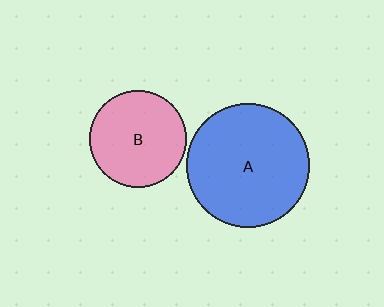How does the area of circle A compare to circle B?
Approximately 1.6 times.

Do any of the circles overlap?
No, none of the circles overlap.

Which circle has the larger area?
Circle A (blue).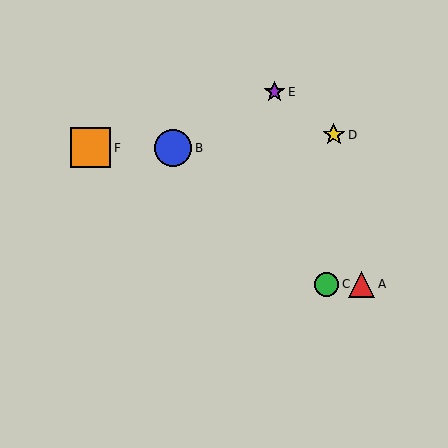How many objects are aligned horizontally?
2 objects (A, C) are aligned horizontally.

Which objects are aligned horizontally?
Objects A, C are aligned horizontally.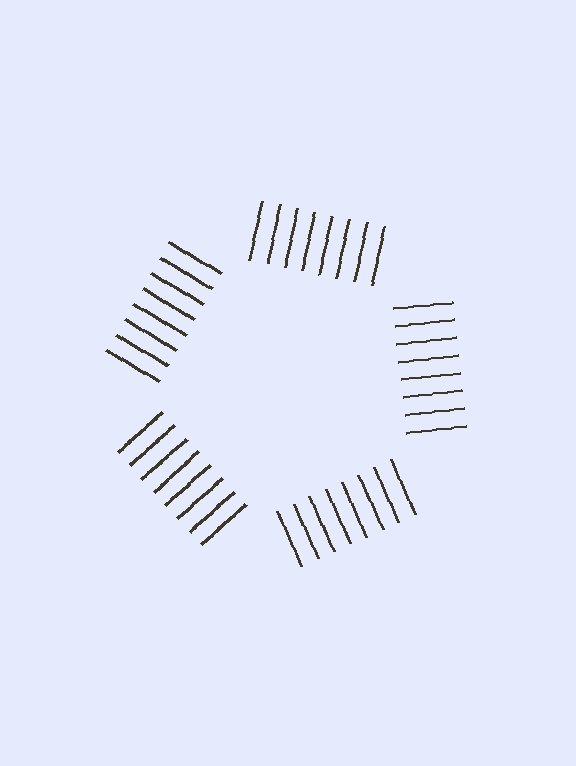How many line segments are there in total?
40 — 8 along each of the 5 edges.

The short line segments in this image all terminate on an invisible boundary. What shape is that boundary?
An illusory pentagon — the line segments terminate on its edges but no continuous stroke is drawn.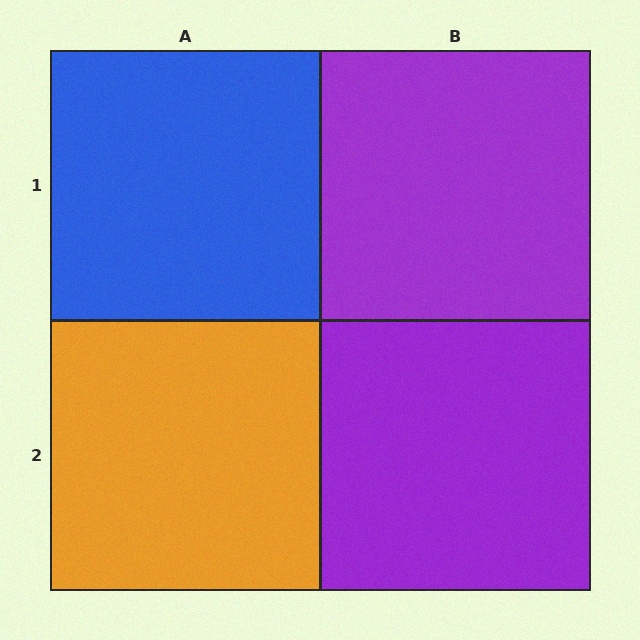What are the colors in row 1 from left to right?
Blue, purple.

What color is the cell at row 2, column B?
Purple.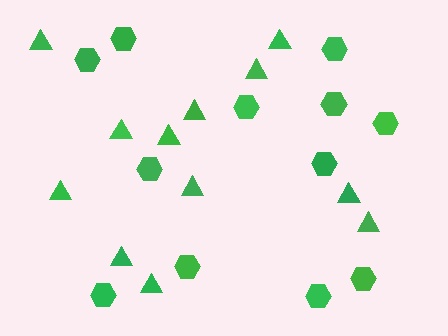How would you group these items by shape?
There are 2 groups: one group of hexagons (12) and one group of triangles (12).